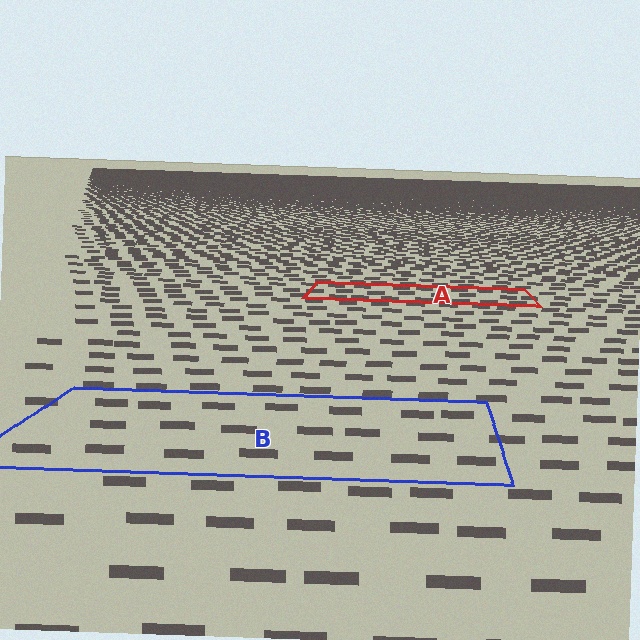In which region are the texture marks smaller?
The texture marks are smaller in region A, because it is farther away.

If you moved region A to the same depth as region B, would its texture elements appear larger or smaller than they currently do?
They would appear larger. At a closer depth, the same texture elements are projected at a bigger on-screen size.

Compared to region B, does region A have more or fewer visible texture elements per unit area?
Region A has more texture elements per unit area — they are packed more densely because it is farther away.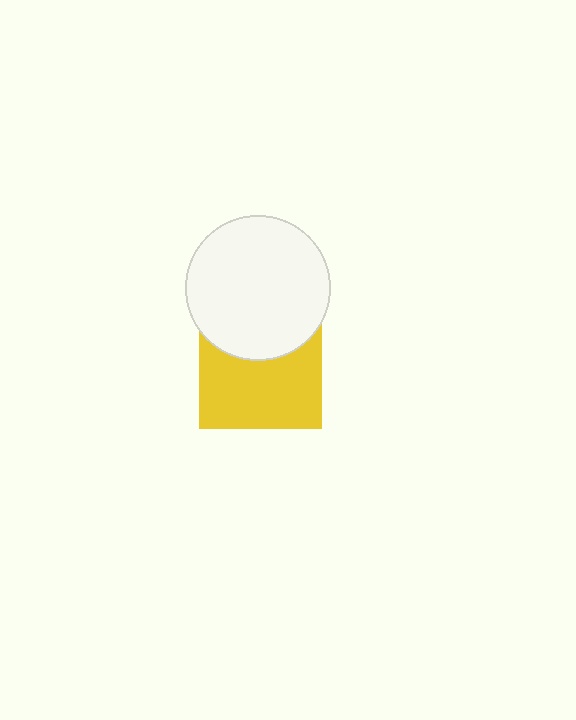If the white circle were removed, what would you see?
You would see the complete yellow square.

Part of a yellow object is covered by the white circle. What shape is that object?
It is a square.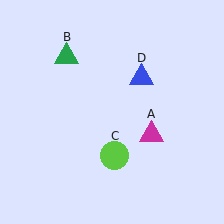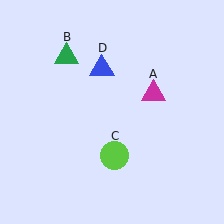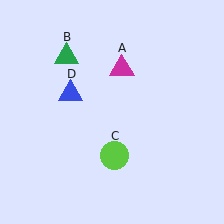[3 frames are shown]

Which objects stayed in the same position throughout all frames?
Green triangle (object B) and lime circle (object C) remained stationary.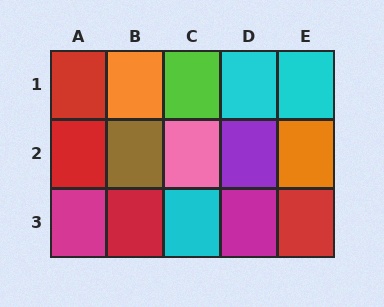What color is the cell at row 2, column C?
Pink.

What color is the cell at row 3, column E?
Red.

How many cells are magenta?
2 cells are magenta.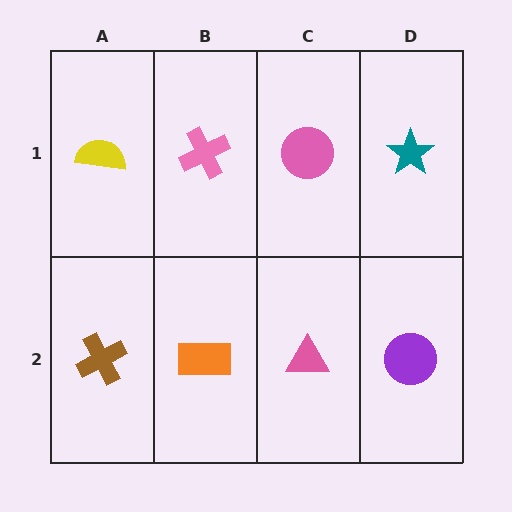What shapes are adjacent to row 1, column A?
A brown cross (row 2, column A), a pink cross (row 1, column B).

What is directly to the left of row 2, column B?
A brown cross.